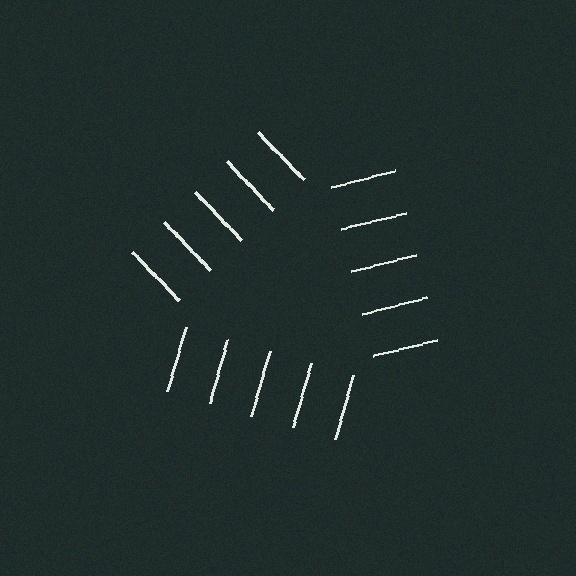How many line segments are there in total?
15 — 5 along each of the 3 edges.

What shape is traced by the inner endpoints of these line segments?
An illusory triangle — the line segments terminate on its edges but no continuous stroke is drawn.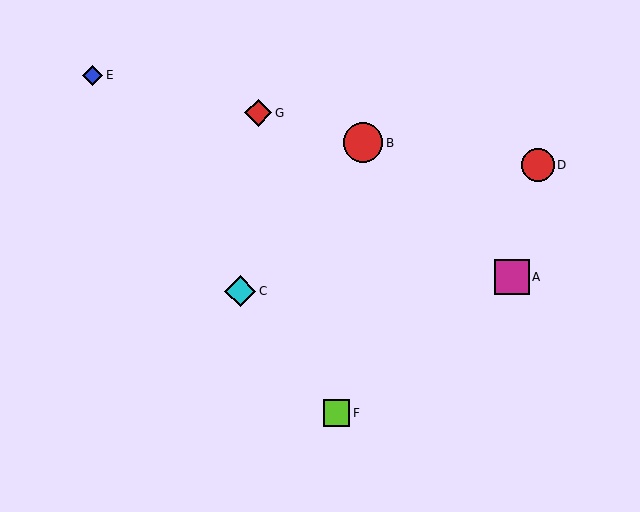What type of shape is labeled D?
Shape D is a red circle.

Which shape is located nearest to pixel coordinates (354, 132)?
The red circle (labeled B) at (363, 143) is nearest to that location.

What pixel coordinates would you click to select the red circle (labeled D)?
Click at (538, 165) to select the red circle D.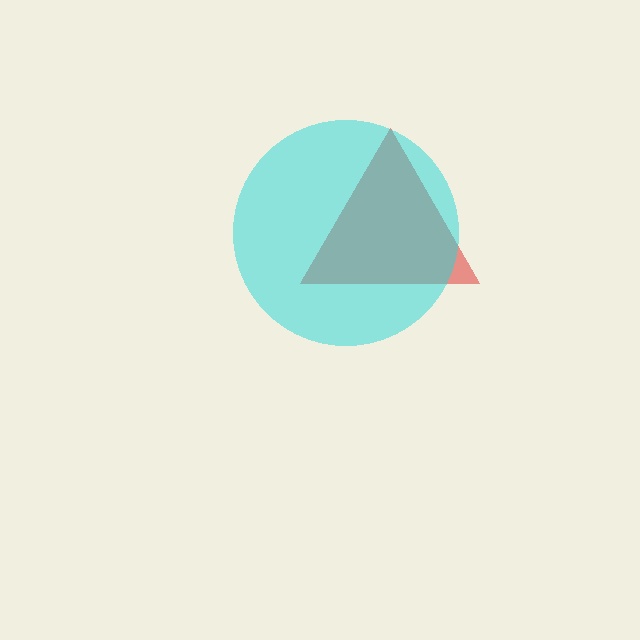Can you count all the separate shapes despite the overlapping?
Yes, there are 2 separate shapes.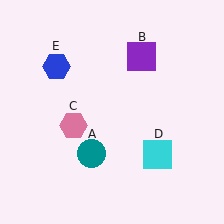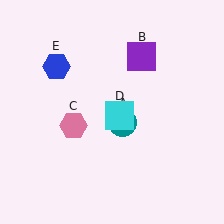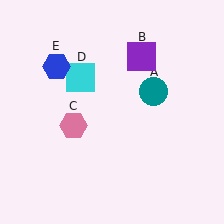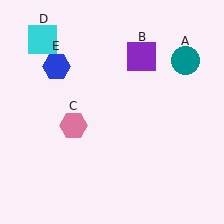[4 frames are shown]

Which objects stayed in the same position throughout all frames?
Purple square (object B) and pink hexagon (object C) and blue hexagon (object E) remained stationary.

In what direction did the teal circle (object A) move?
The teal circle (object A) moved up and to the right.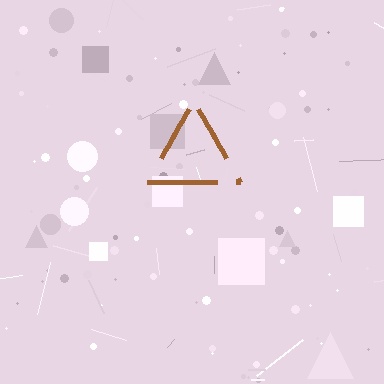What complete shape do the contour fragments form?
The contour fragments form a triangle.